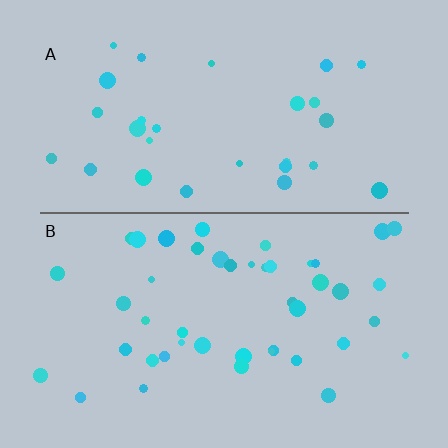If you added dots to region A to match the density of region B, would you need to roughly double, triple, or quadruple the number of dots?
Approximately double.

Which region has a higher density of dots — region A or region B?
B (the bottom).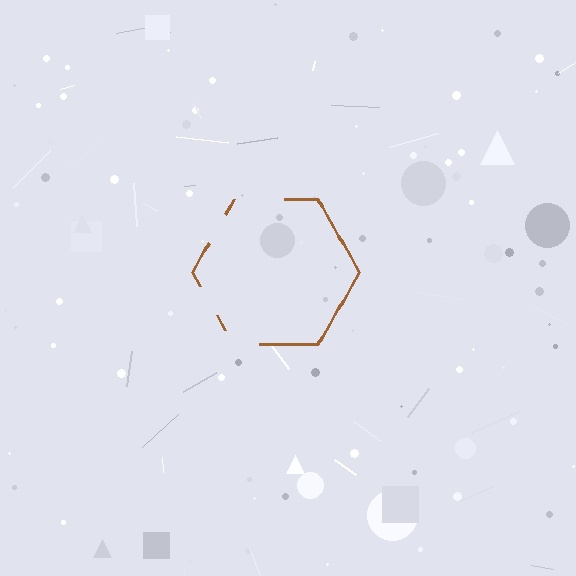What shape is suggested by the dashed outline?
The dashed outline suggests a hexagon.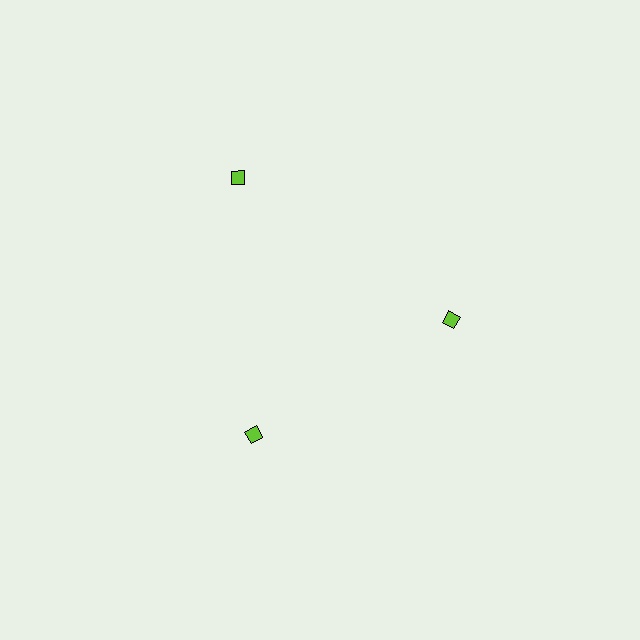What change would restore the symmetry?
The symmetry would be restored by moving it inward, back onto the ring so that all 3 diamonds sit at equal angles and equal distance from the center.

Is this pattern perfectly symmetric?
No. The 3 lime diamonds are arranged in a ring, but one element near the 11 o'clock position is pushed outward from the center, breaking the 3-fold rotational symmetry.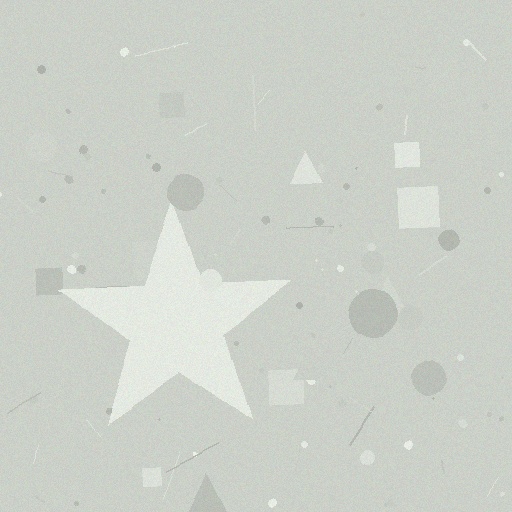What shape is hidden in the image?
A star is hidden in the image.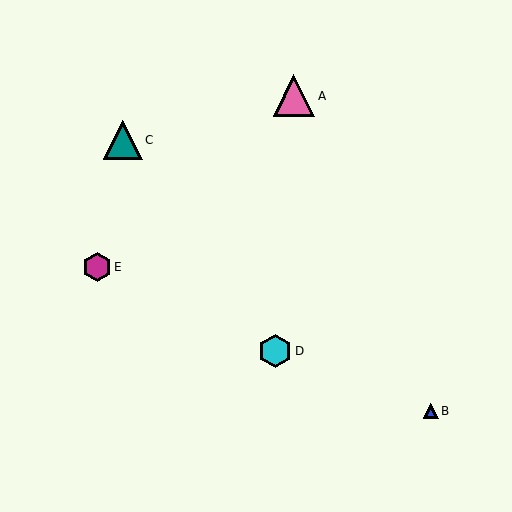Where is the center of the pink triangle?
The center of the pink triangle is at (294, 96).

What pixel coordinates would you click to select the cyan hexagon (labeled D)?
Click at (275, 351) to select the cyan hexagon D.